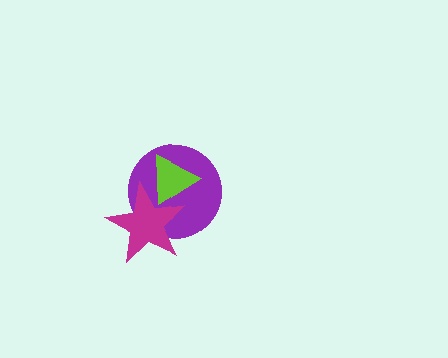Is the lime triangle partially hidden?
No, no other shape covers it.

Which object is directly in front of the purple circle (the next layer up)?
The magenta star is directly in front of the purple circle.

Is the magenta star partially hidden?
Yes, it is partially covered by another shape.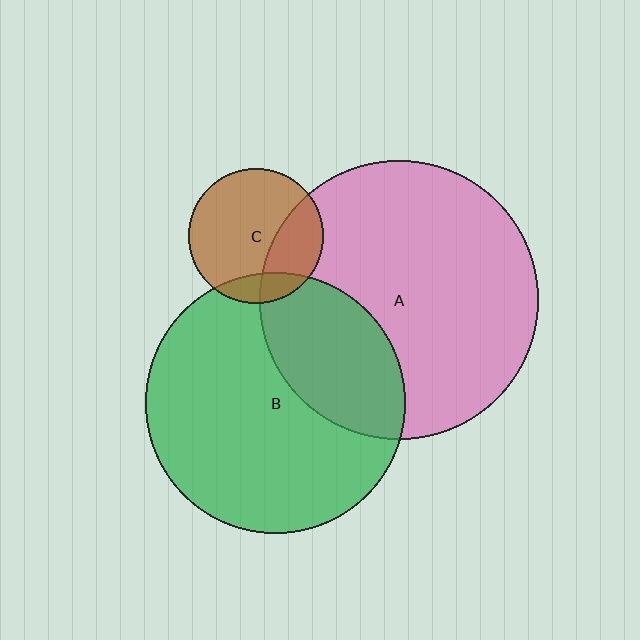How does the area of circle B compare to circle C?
Approximately 3.7 times.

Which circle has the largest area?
Circle A (pink).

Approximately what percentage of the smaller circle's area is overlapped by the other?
Approximately 15%.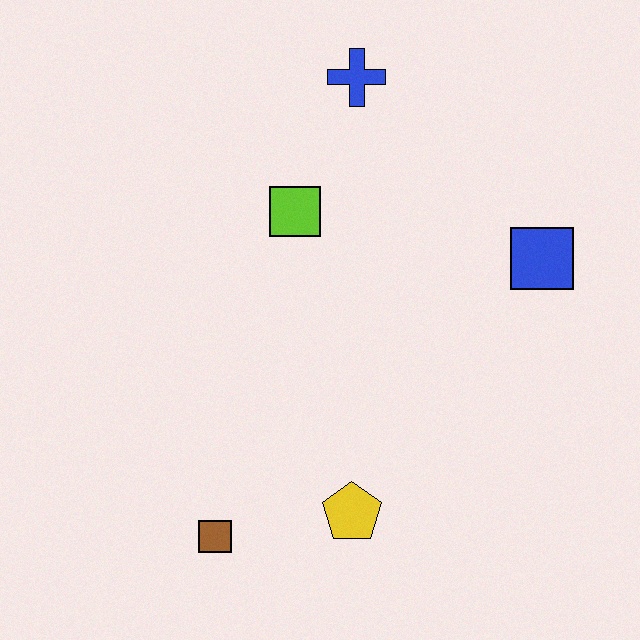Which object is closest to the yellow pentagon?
The brown square is closest to the yellow pentagon.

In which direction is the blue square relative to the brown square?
The blue square is to the right of the brown square.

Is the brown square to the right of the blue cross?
No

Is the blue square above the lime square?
No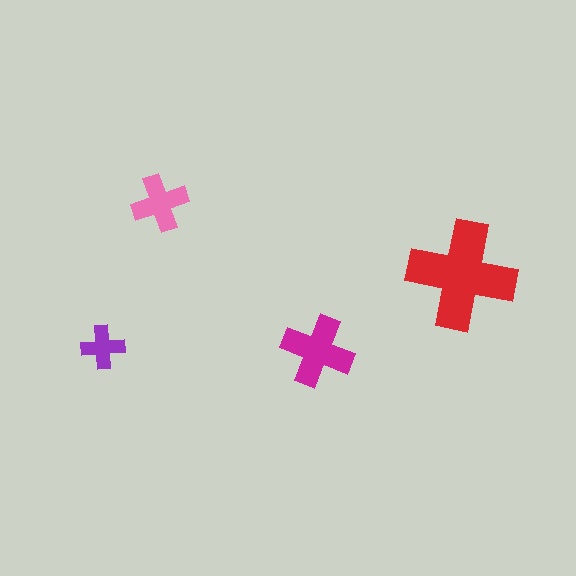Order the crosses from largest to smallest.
the red one, the magenta one, the pink one, the purple one.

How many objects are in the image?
There are 4 objects in the image.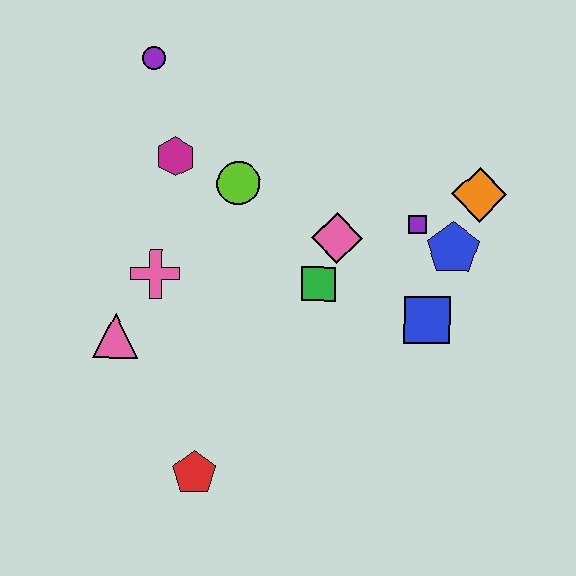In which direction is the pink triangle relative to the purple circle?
The pink triangle is below the purple circle.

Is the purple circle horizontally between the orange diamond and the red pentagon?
No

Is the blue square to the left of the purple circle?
No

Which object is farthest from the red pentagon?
The purple circle is farthest from the red pentagon.